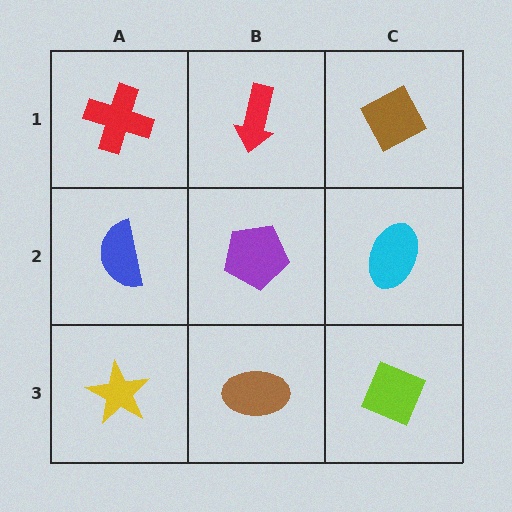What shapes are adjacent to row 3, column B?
A purple pentagon (row 2, column B), a yellow star (row 3, column A), a lime diamond (row 3, column C).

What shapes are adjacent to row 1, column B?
A purple pentagon (row 2, column B), a red cross (row 1, column A), a brown diamond (row 1, column C).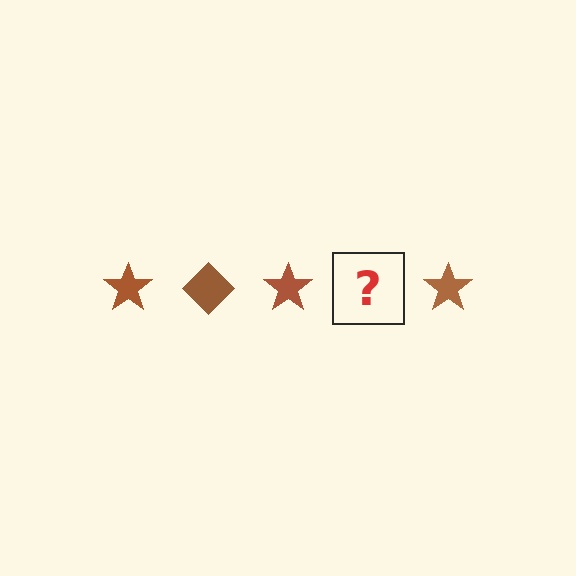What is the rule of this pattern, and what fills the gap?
The rule is that the pattern cycles through star, diamond shapes in brown. The gap should be filled with a brown diamond.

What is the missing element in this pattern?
The missing element is a brown diamond.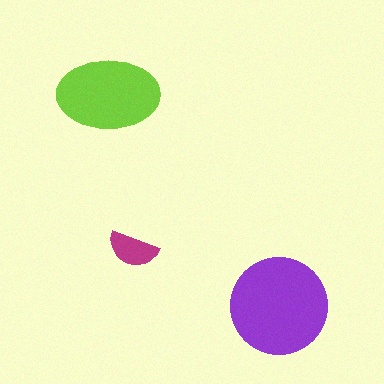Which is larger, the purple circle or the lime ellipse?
The purple circle.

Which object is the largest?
The purple circle.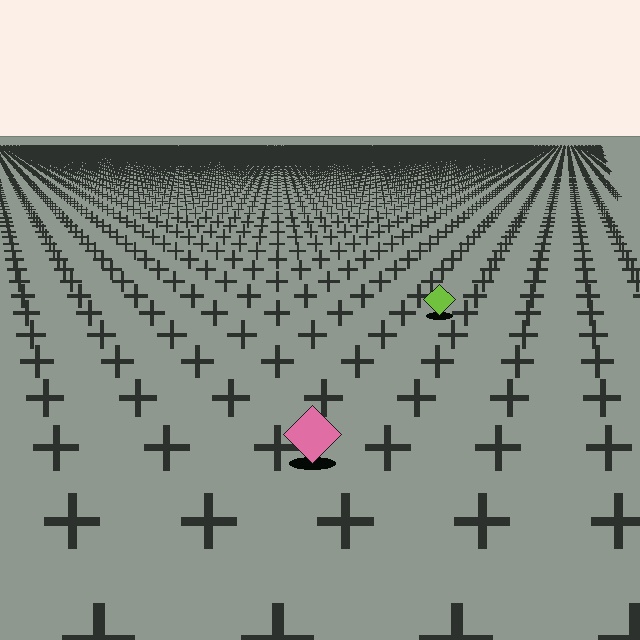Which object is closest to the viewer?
The pink diamond is closest. The texture marks near it are larger and more spread out.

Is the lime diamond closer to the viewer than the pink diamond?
No. The pink diamond is closer — you can tell from the texture gradient: the ground texture is coarser near it.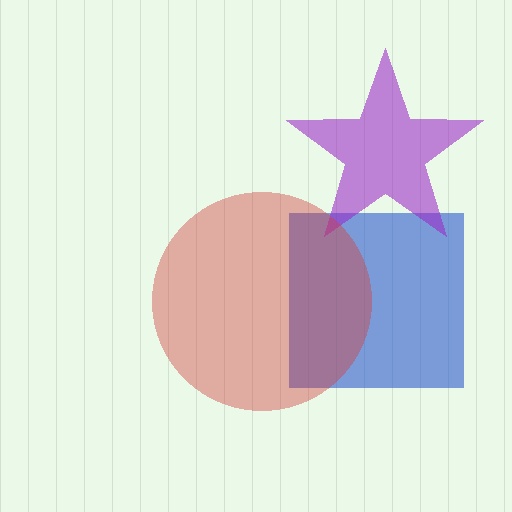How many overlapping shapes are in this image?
There are 3 overlapping shapes in the image.